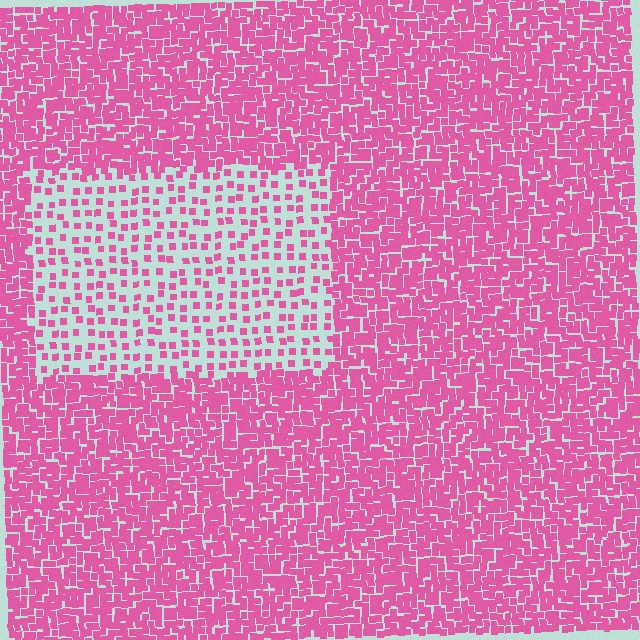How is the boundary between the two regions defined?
The boundary is defined by a change in element density (approximately 2.8x ratio). All elements are the same color, size, and shape.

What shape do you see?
I see a rectangle.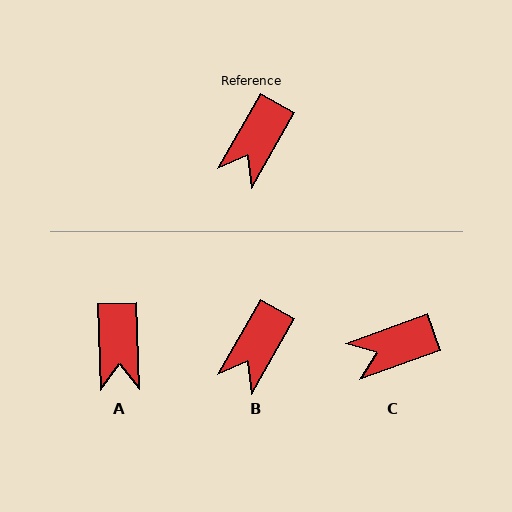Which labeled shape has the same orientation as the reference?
B.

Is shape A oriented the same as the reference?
No, it is off by about 32 degrees.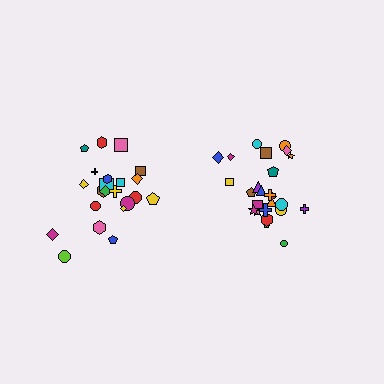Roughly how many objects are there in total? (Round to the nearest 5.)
Roughly 45 objects in total.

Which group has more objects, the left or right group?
The right group.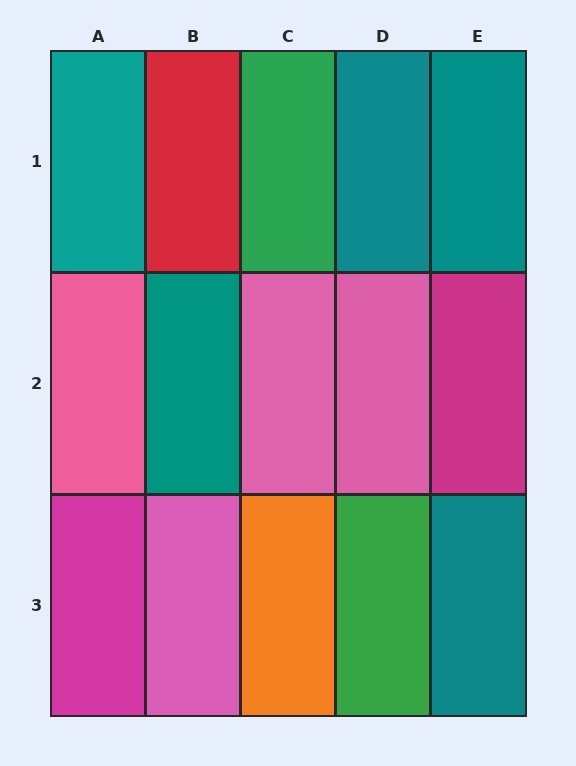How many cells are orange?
1 cell is orange.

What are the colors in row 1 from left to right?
Teal, red, green, teal, teal.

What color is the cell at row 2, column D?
Pink.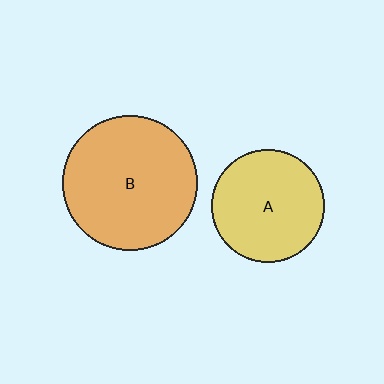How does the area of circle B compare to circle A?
Approximately 1.4 times.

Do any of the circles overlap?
No, none of the circles overlap.